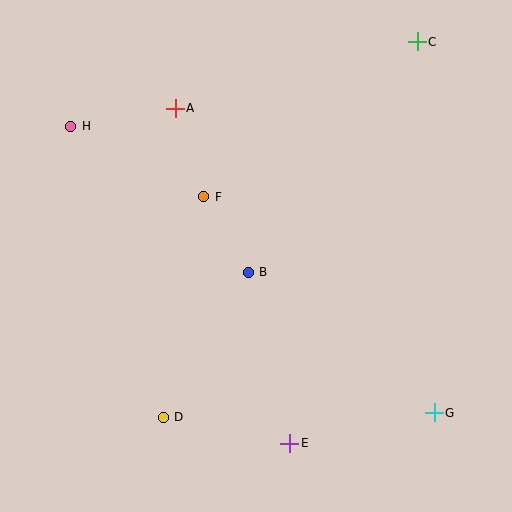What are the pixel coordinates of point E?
Point E is at (290, 443).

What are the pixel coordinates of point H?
Point H is at (71, 126).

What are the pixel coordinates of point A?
Point A is at (175, 108).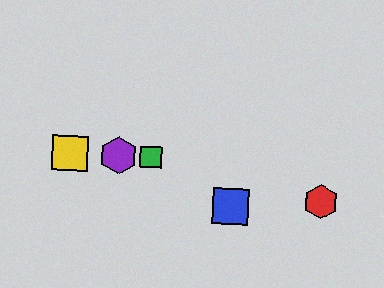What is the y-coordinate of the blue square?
The blue square is at y≈206.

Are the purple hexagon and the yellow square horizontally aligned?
Yes, both are at y≈155.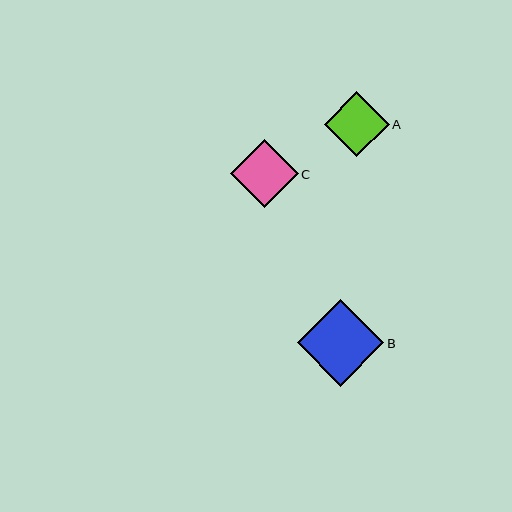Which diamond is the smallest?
Diamond A is the smallest with a size of approximately 65 pixels.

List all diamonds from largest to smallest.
From largest to smallest: B, C, A.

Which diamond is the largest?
Diamond B is the largest with a size of approximately 86 pixels.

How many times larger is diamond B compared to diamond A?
Diamond B is approximately 1.3 times the size of diamond A.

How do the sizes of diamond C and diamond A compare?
Diamond C and diamond A are approximately the same size.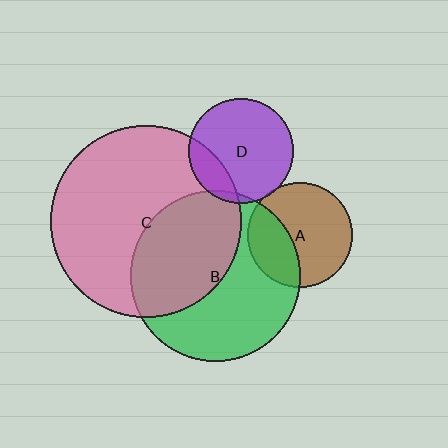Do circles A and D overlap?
Yes.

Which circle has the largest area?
Circle C (pink).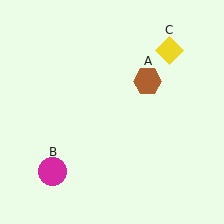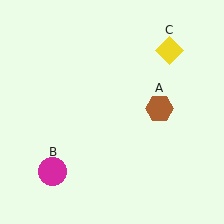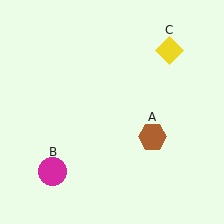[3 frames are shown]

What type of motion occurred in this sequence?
The brown hexagon (object A) rotated clockwise around the center of the scene.